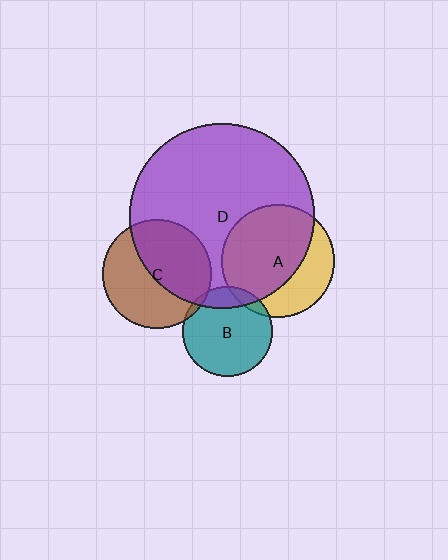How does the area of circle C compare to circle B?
Approximately 1.4 times.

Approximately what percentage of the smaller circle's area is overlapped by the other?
Approximately 50%.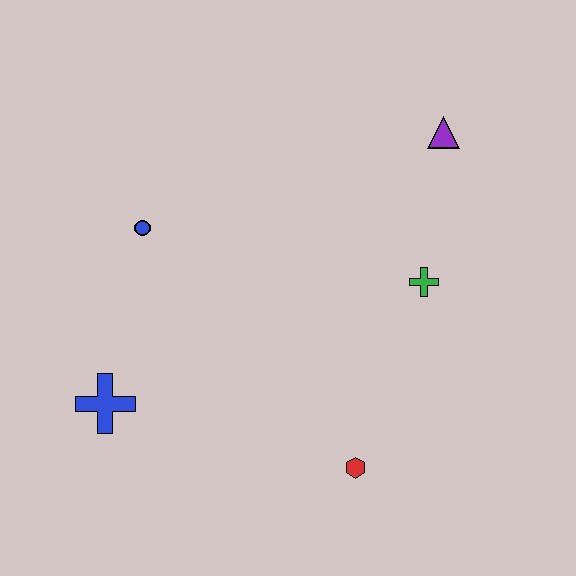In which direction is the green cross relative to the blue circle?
The green cross is to the right of the blue circle.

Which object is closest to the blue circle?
The blue cross is closest to the blue circle.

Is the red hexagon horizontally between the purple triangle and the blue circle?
Yes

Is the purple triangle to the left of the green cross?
No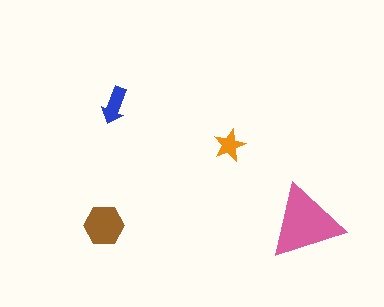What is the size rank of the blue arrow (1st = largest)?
3rd.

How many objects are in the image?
There are 4 objects in the image.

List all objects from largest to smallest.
The pink triangle, the brown hexagon, the blue arrow, the orange star.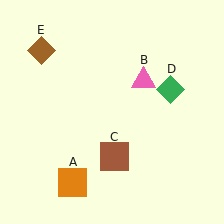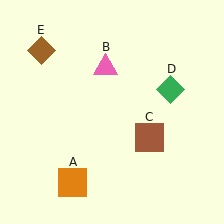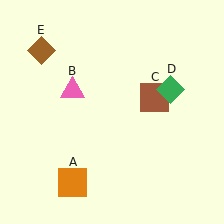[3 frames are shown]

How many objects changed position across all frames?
2 objects changed position: pink triangle (object B), brown square (object C).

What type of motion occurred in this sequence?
The pink triangle (object B), brown square (object C) rotated counterclockwise around the center of the scene.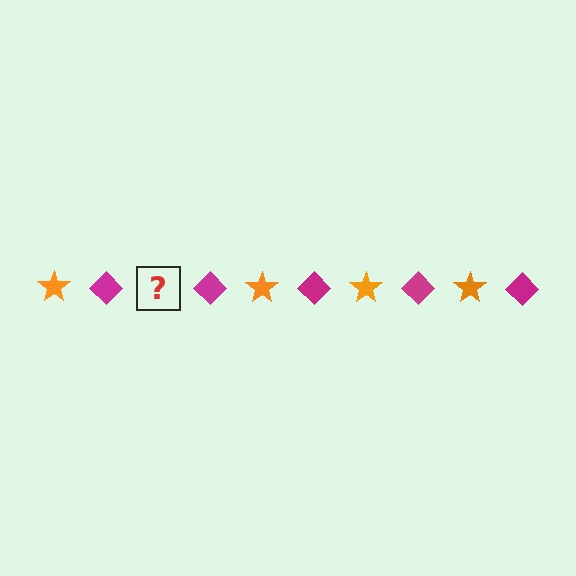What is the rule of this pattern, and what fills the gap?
The rule is that the pattern alternates between orange star and magenta diamond. The gap should be filled with an orange star.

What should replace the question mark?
The question mark should be replaced with an orange star.